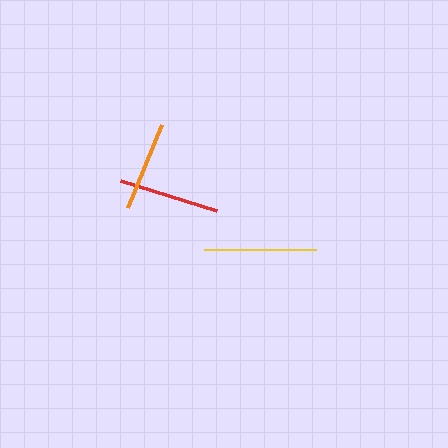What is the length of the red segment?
The red segment is approximately 101 pixels long.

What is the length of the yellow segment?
The yellow segment is approximately 111 pixels long.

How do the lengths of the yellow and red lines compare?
The yellow and red lines are approximately the same length.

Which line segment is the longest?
The yellow line is the longest at approximately 111 pixels.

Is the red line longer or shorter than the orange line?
The red line is longer than the orange line.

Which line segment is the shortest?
The orange line is the shortest at approximately 90 pixels.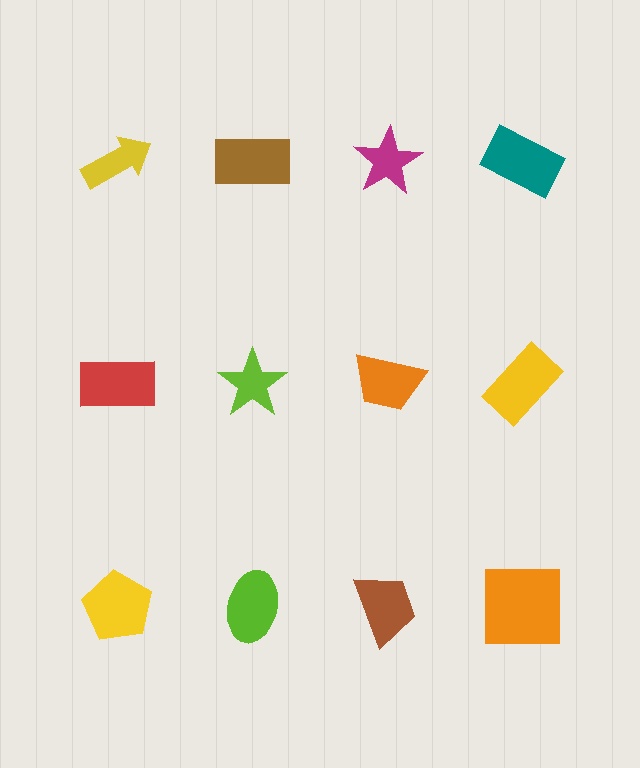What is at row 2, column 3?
An orange trapezoid.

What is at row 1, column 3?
A magenta star.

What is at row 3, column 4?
An orange square.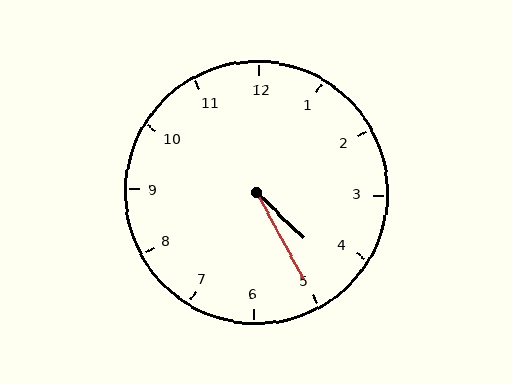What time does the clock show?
4:25.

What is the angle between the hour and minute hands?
Approximately 18 degrees.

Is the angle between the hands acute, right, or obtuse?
It is acute.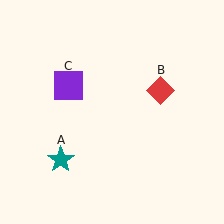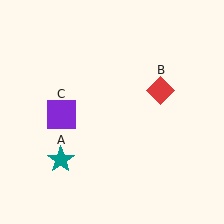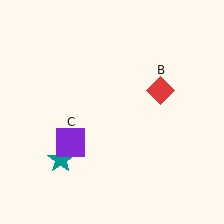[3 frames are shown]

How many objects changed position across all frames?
1 object changed position: purple square (object C).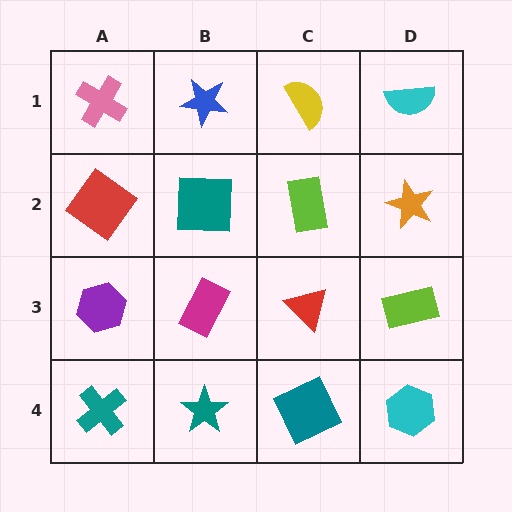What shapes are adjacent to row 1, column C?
A lime rectangle (row 2, column C), a blue star (row 1, column B), a cyan semicircle (row 1, column D).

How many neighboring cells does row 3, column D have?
3.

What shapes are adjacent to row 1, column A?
A red diamond (row 2, column A), a blue star (row 1, column B).